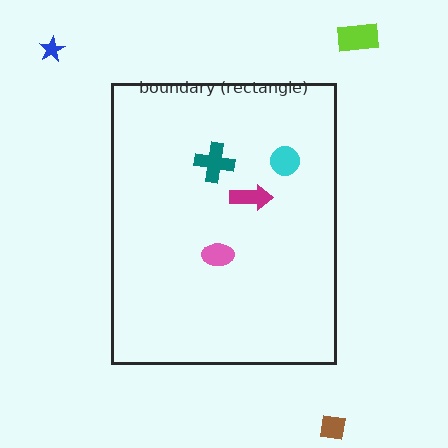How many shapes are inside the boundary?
4 inside, 3 outside.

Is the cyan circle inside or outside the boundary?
Inside.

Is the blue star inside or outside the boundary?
Outside.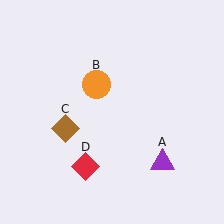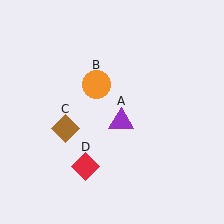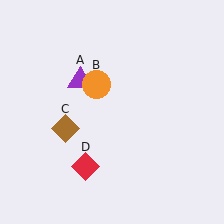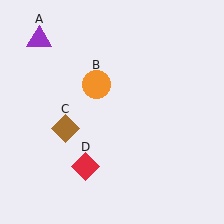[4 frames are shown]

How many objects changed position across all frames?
1 object changed position: purple triangle (object A).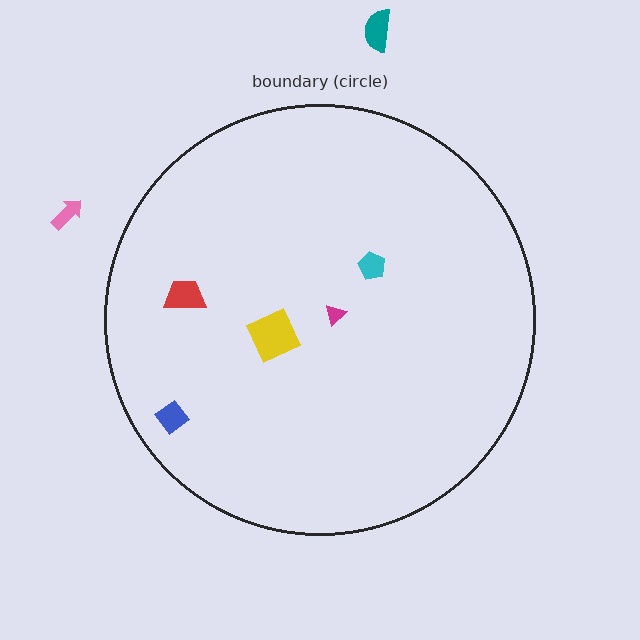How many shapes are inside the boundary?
5 inside, 2 outside.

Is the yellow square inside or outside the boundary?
Inside.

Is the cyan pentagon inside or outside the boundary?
Inside.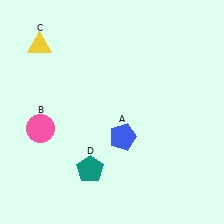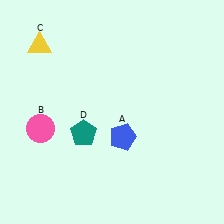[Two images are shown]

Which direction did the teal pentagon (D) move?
The teal pentagon (D) moved up.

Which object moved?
The teal pentagon (D) moved up.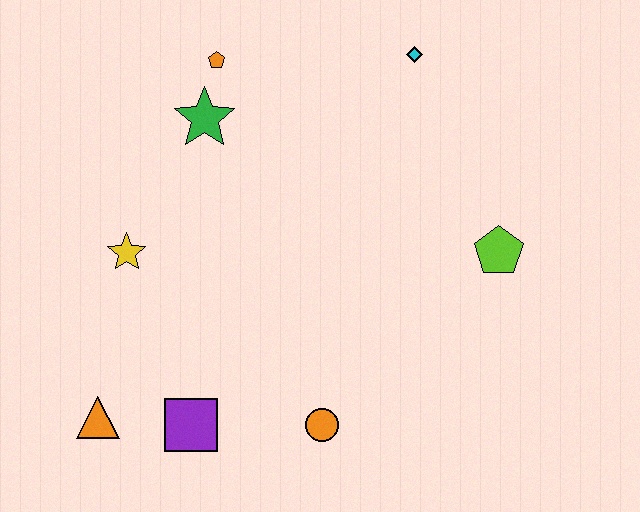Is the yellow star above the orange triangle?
Yes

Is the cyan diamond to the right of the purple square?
Yes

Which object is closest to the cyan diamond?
The orange pentagon is closest to the cyan diamond.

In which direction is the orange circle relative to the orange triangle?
The orange circle is to the right of the orange triangle.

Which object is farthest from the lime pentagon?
The orange triangle is farthest from the lime pentagon.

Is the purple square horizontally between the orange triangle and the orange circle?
Yes